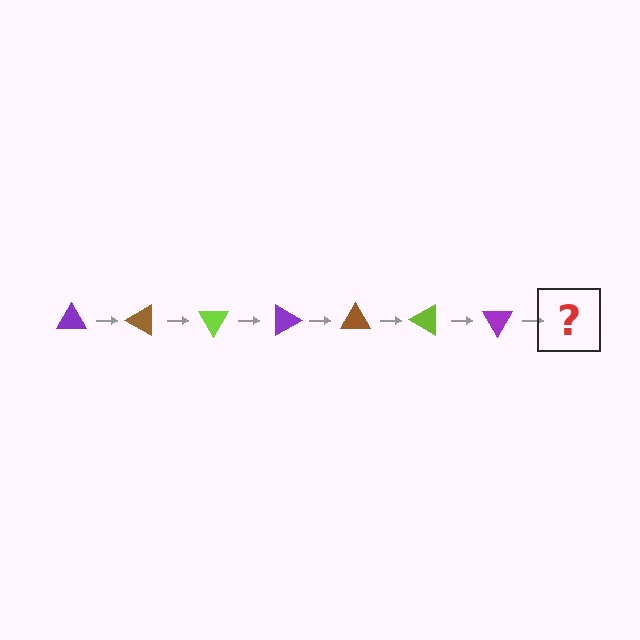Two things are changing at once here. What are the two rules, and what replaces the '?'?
The two rules are that it rotates 30 degrees each step and the color cycles through purple, brown, and lime. The '?' should be a brown triangle, rotated 210 degrees from the start.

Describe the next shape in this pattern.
It should be a brown triangle, rotated 210 degrees from the start.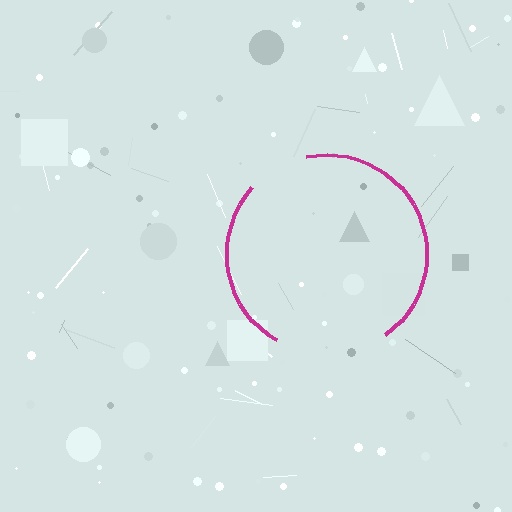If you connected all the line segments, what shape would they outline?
They would outline a circle.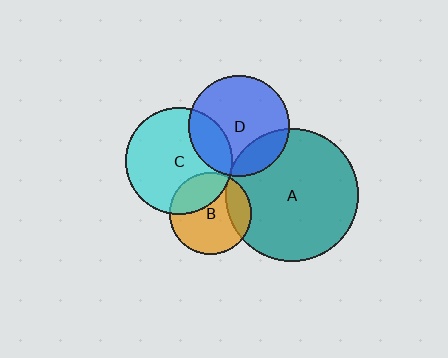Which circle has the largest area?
Circle A (teal).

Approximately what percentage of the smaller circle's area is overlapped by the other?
Approximately 20%.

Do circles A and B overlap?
Yes.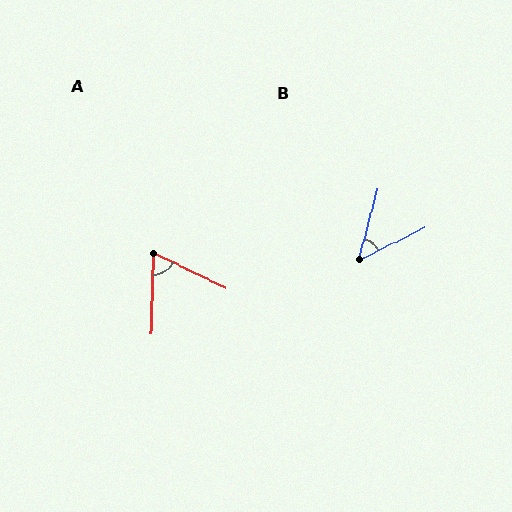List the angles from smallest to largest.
B (49°), A (65°).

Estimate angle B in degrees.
Approximately 49 degrees.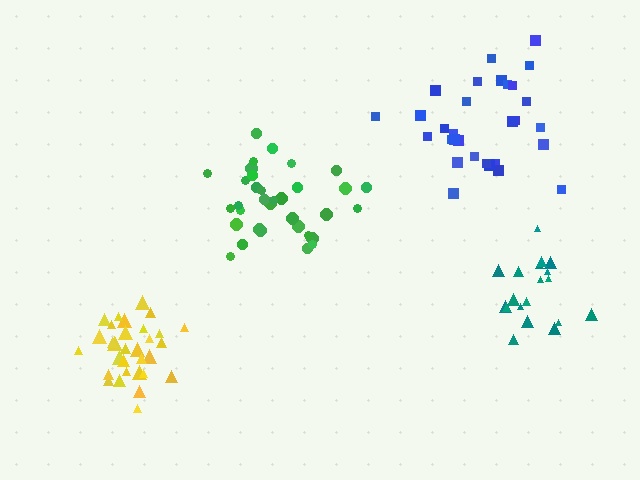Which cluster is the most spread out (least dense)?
Blue.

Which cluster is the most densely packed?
Yellow.